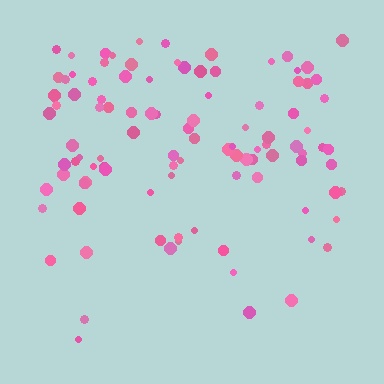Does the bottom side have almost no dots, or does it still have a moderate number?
Still a moderate number, just noticeably fewer than the top.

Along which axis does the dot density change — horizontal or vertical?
Vertical.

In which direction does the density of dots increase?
From bottom to top, with the top side densest.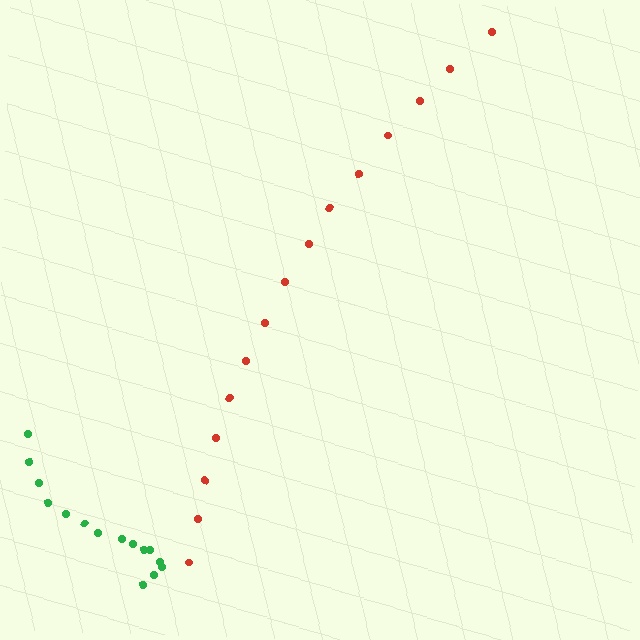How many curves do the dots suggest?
There are 2 distinct paths.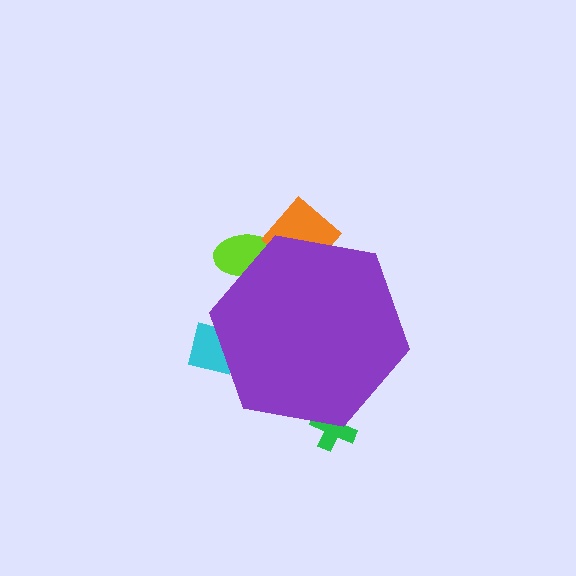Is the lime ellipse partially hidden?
Yes, the lime ellipse is partially hidden behind the purple hexagon.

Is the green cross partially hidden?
Yes, the green cross is partially hidden behind the purple hexagon.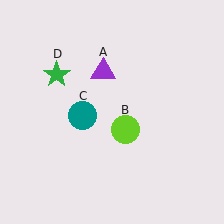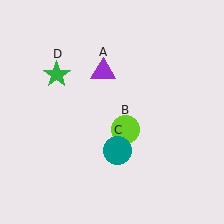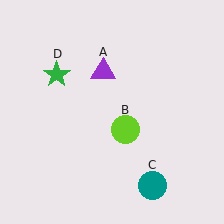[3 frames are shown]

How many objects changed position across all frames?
1 object changed position: teal circle (object C).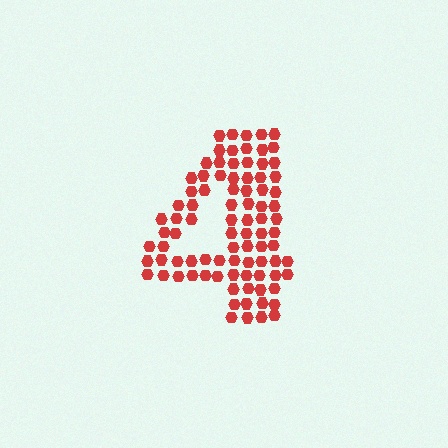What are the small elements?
The small elements are hexagons.